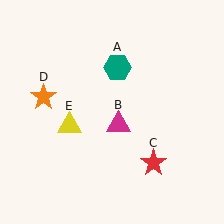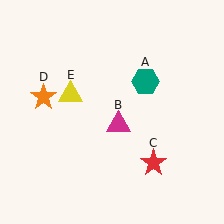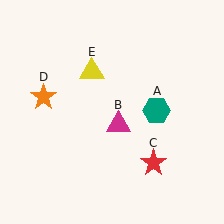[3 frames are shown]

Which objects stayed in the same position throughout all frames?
Magenta triangle (object B) and red star (object C) and orange star (object D) remained stationary.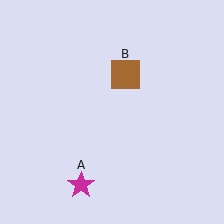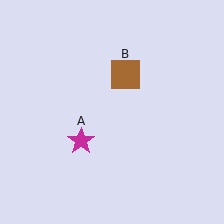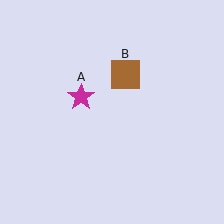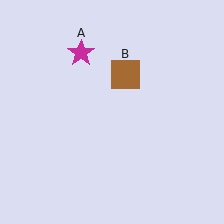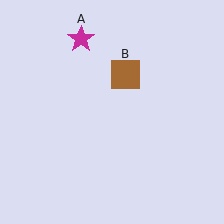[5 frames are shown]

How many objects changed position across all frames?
1 object changed position: magenta star (object A).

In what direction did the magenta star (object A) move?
The magenta star (object A) moved up.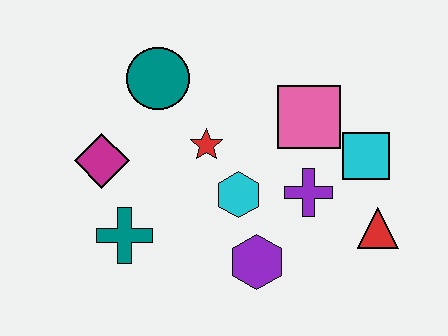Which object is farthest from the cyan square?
The magenta diamond is farthest from the cyan square.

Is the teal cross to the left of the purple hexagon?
Yes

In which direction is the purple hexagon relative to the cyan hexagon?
The purple hexagon is below the cyan hexagon.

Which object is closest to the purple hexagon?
The cyan hexagon is closest to the purple hexagon.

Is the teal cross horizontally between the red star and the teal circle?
No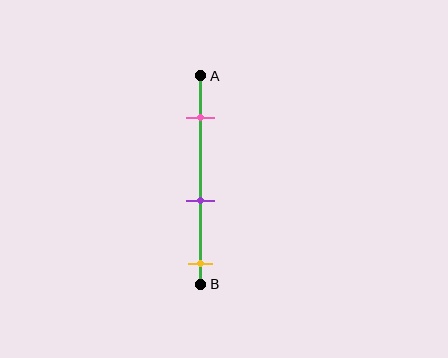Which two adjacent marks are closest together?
The purple and yellow marks are the closest adjacent pair.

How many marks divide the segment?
There are 3 marks dividing the segment.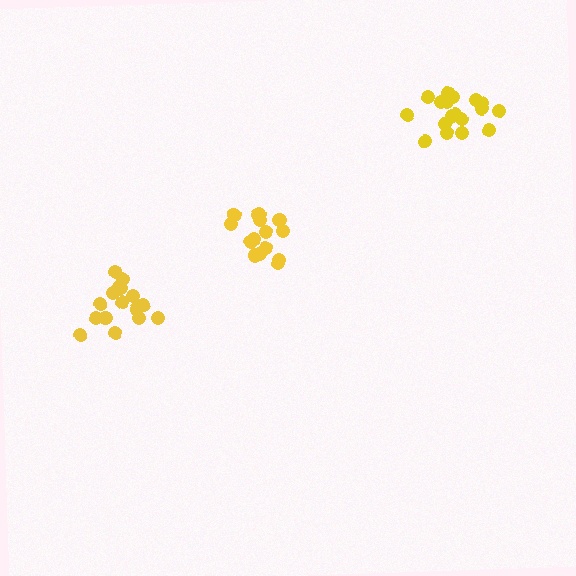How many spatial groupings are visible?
There are 3 spatial groupings.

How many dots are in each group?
Group 1: 16 dots, Group 2: 19 dots, Group 3: 17 dots (52 total).